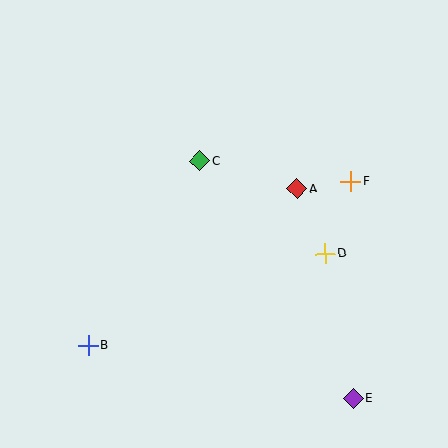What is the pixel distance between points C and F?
The distance between C and F is 152 pixels.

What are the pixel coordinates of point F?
Point F is at (351, 181).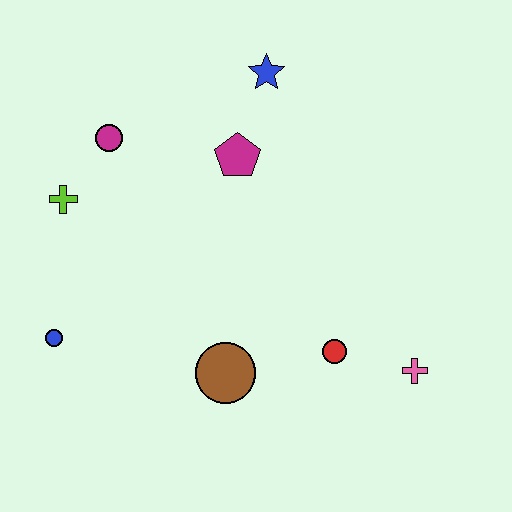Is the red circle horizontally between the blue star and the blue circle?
No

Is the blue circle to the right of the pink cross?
No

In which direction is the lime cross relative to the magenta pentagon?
The lime cross is to the left of the magenta pentagon.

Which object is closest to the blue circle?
The lime cross is closest to the blue circle.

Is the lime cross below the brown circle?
No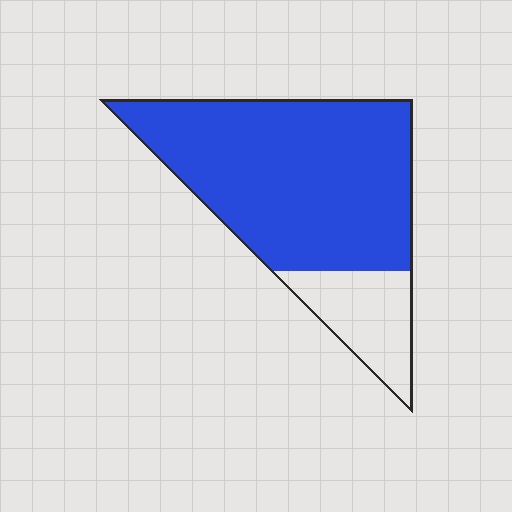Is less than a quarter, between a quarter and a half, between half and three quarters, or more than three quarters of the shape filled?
More than three quarters.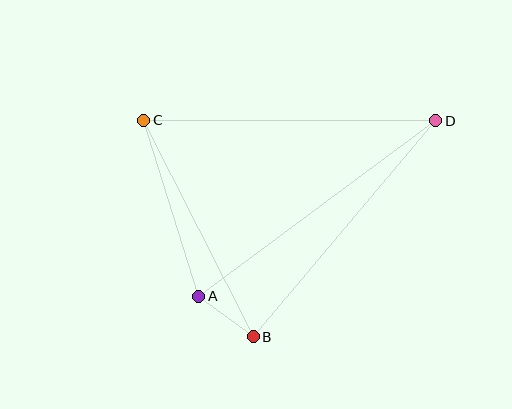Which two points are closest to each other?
Points A and B are closest to each other.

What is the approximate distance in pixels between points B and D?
The distance between B and D is approximately 283 pixels.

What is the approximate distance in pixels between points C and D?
The distance between C and D is approximately 292 pixels.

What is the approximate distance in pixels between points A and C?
The distance between A and C is approximately 184 pixels.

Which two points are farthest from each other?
Points A and D are farthest from each other.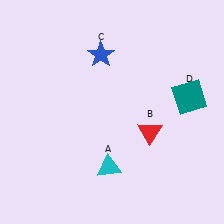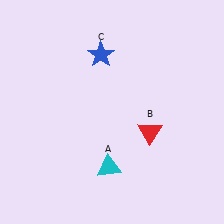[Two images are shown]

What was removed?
The teal square (D) was removed in Image 2.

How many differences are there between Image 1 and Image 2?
There is 1 difference between the two images.